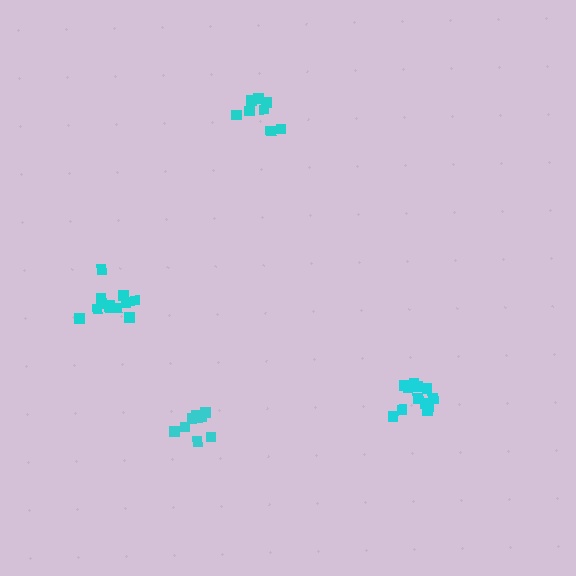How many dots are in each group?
Group 1: 9 dots, Group 2: 12 dots, Group 3: 12 dots, Group 4: 9 dots (42 total).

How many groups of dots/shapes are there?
There are 4 groups.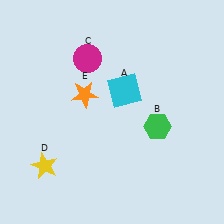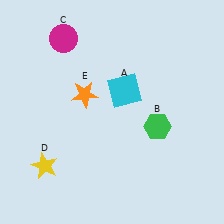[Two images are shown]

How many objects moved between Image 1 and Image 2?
1 object moved between the two images.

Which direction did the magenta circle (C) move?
The magenta circle (C) moved left.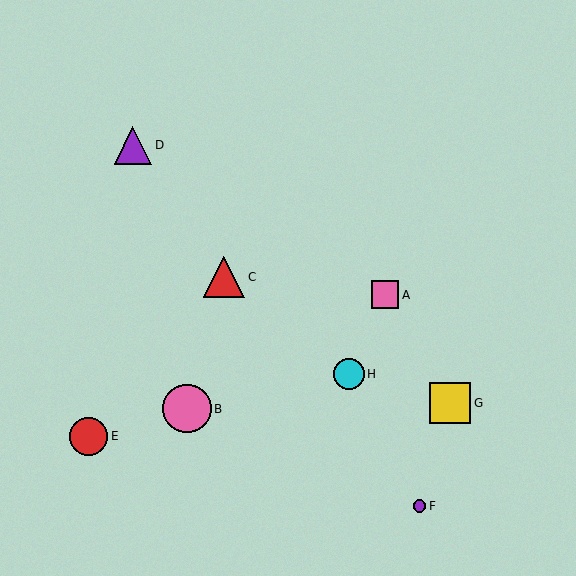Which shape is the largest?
The pink circle (labeled B) is the largest.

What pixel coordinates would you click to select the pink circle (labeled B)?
Click at (187, 409) to select the pink circle B.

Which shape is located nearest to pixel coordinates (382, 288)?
The pink square (labeled A) at (385, 295) is nearest to that location.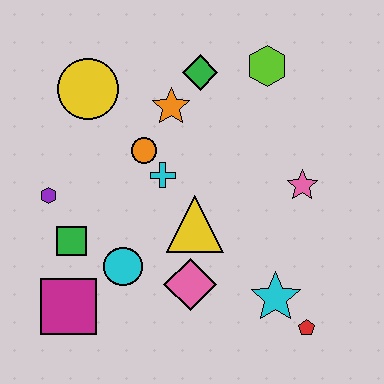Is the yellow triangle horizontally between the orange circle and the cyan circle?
No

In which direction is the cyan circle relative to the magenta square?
The cyan circle is to the right of the magenta square.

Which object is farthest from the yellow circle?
The red pentagon is farthest from the yellow circle.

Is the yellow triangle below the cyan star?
No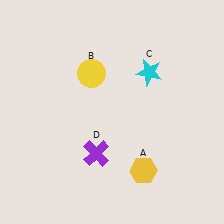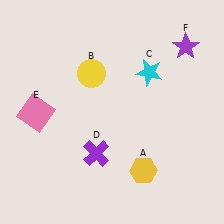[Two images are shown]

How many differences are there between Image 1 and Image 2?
There are 2 differences between the two images.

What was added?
A pink square (E), a purple star (F) were added in Image 2.